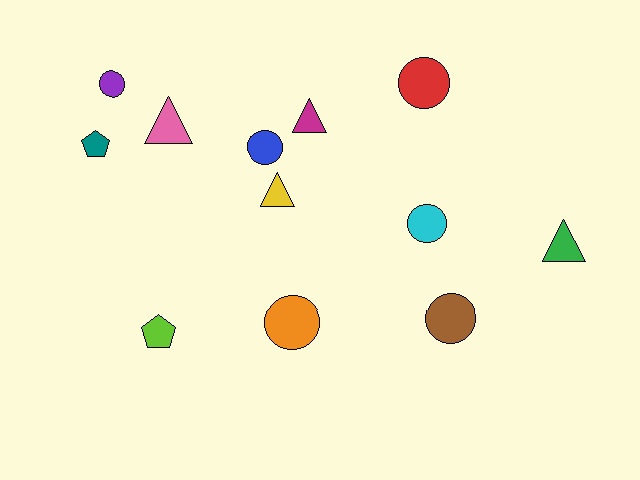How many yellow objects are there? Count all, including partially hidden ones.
There is 1 yellow object.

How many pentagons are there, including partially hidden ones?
There are 2 pentagons.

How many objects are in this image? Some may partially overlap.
There are 12 objects.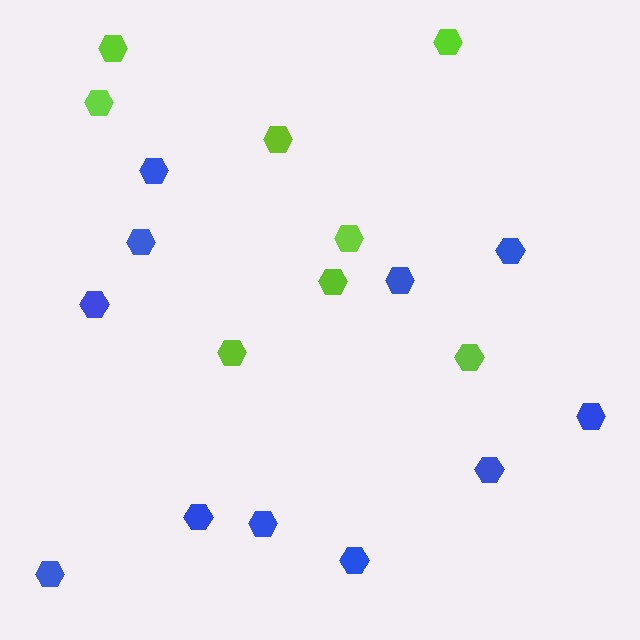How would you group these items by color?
There are 2 groups: one group of blue hexagons (11) and one group of lime hexagons (8).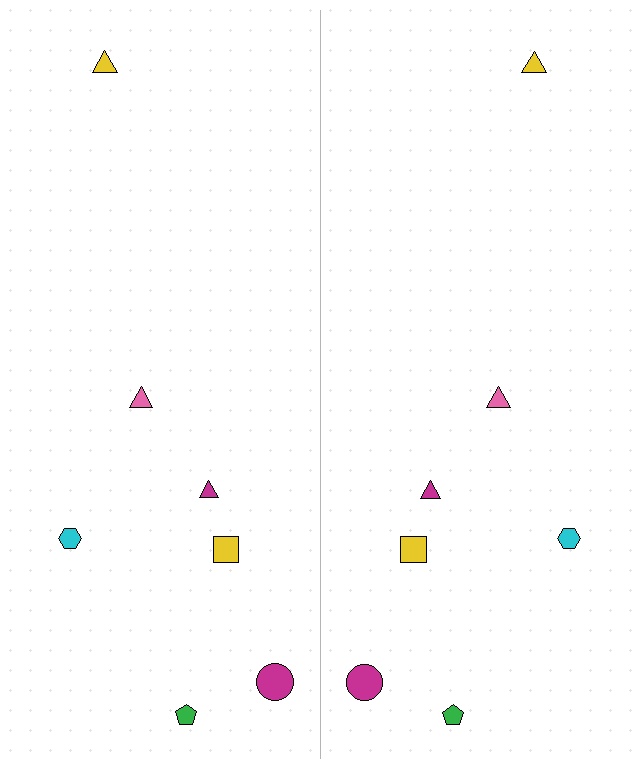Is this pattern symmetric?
Yes, this pattern has bilateral (reflection) symmetry.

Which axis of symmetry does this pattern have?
The pattern has a vertical axis of symmetry running through the center of the image.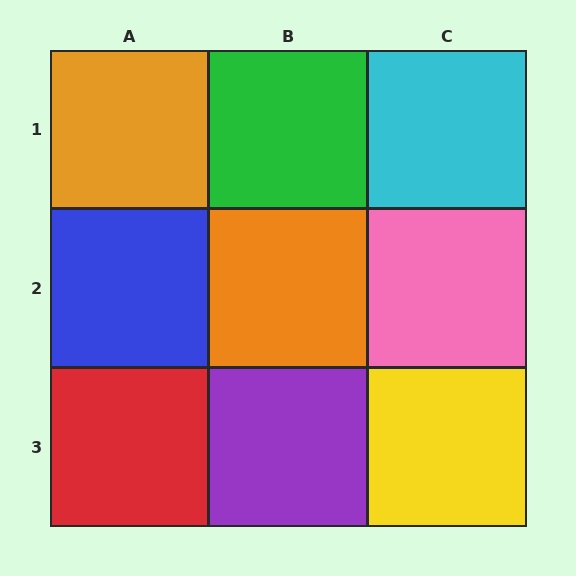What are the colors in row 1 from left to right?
Orange, green, cyan.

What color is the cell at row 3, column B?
Purple.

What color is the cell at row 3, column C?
Yellow.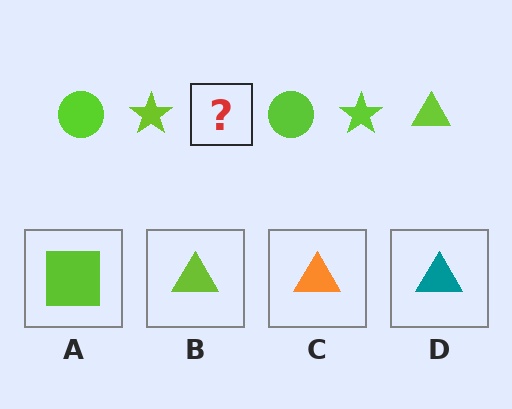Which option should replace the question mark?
Option B.